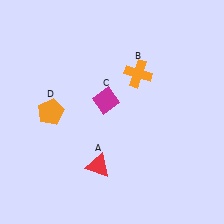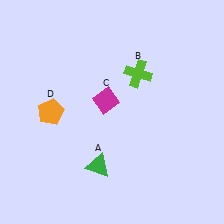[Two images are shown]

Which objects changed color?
A changed from red to green. B changed from orange to lime.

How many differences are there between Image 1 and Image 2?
There are 2 differences between the two images.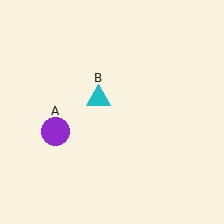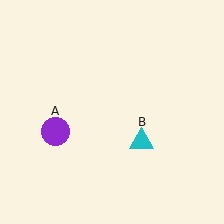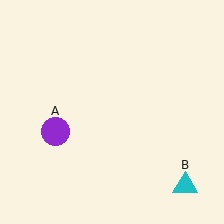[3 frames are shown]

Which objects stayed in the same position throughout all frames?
Purple circle (object A) remained stationary.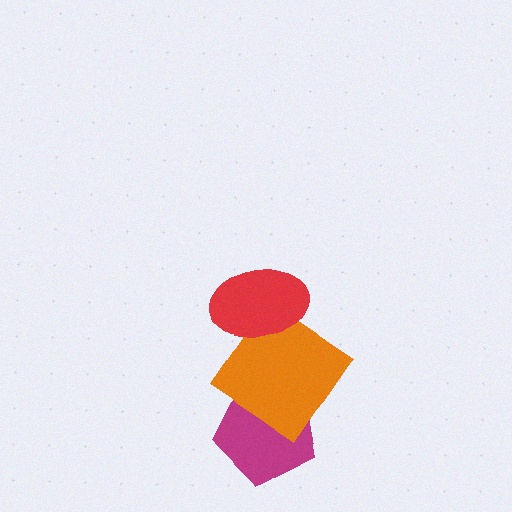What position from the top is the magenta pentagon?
The magenta pentagon is 3rd from the top.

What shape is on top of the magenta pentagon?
The orange diamond is on top of the magenta pentagon.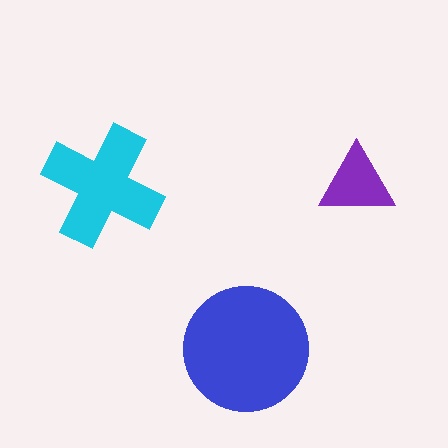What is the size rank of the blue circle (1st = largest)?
1st.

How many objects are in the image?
There are 3 objects in the image.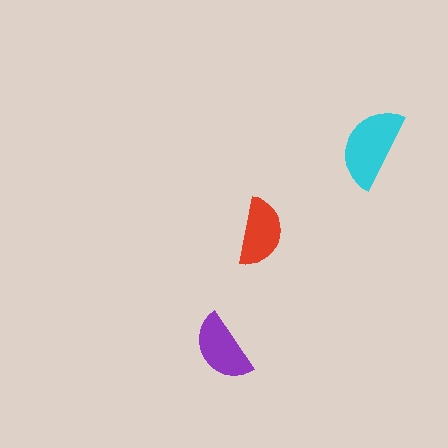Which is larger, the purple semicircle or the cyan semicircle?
The cyan one.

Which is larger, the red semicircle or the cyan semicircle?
The cyan one.